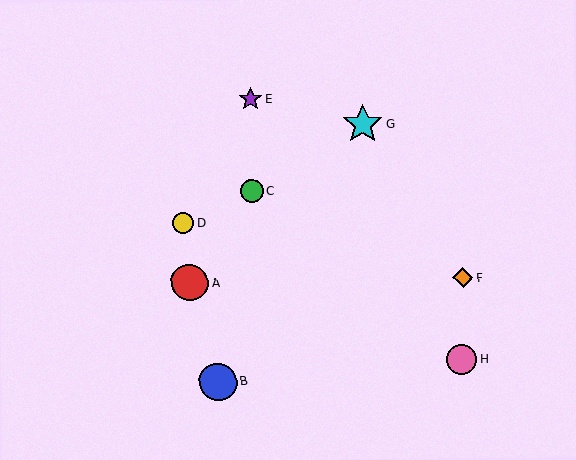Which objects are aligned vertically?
Objects C, E are aligned vertically.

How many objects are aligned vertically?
2 objects (C, E) are aligned vertically.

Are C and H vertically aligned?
No, C is at x≈251 and H is at x≈462.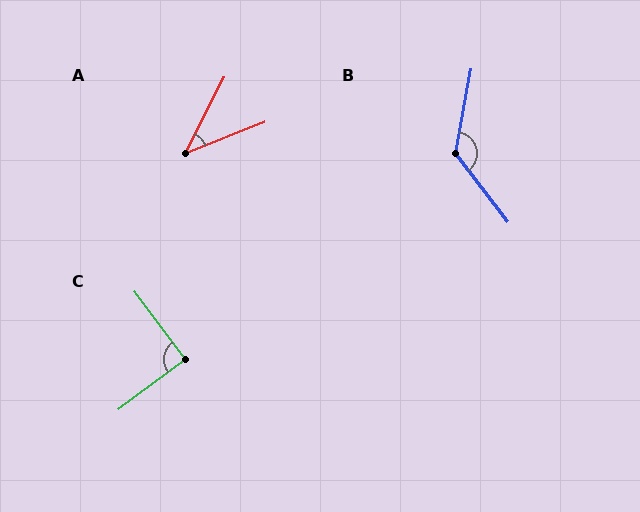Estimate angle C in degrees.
Approximately 90 degrees.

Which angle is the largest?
B, at approximately 132 degrees.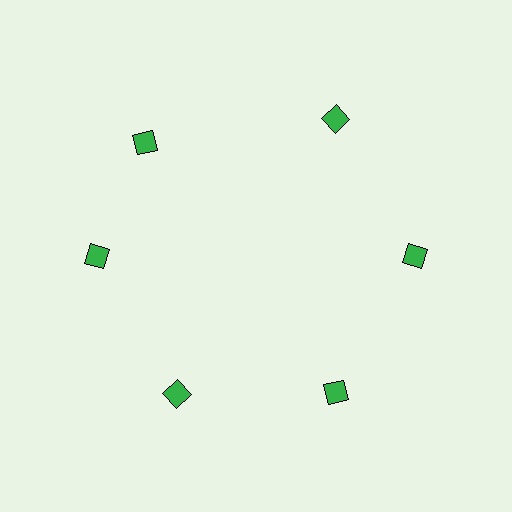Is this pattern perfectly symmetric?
No. The 6 green diamonds are arranged in a ring, but one element near the 11 o'clock position is rotated out of alignment along the ring, breaking the 6-fold rotational symmetry.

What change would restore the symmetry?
The symmetry would be restored by rotating it back into even spacing with its neighbors so that all 6 diamonds sit at equal angles and equal distance from the center.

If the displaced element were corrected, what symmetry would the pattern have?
It would have 6-fold rotational symmetry — the pattern would map onto itself every 60 degrees.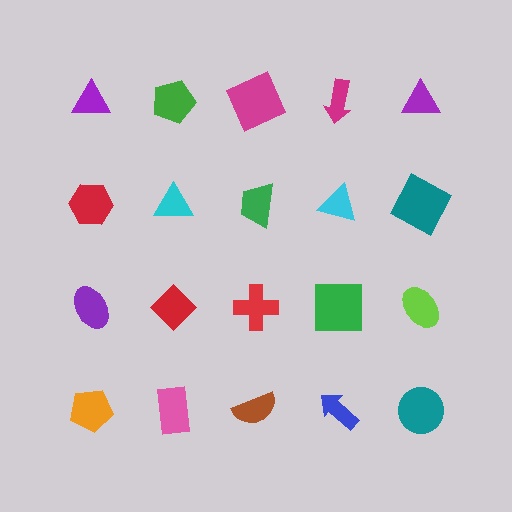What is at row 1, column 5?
A purple triangle.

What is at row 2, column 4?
A cyan triangle.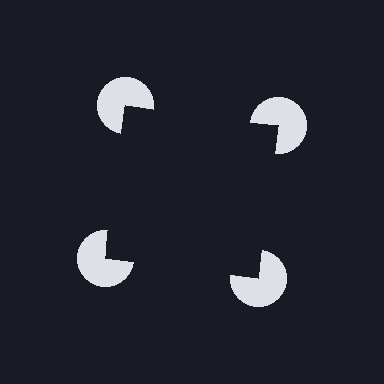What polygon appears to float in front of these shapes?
An illusory square — its edges are inferred from the aligned wedge cuts in the pac-man discs, not physically drawn.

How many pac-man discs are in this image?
There are 4 — one at each vertex of the illusory square.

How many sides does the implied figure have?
4 sides.